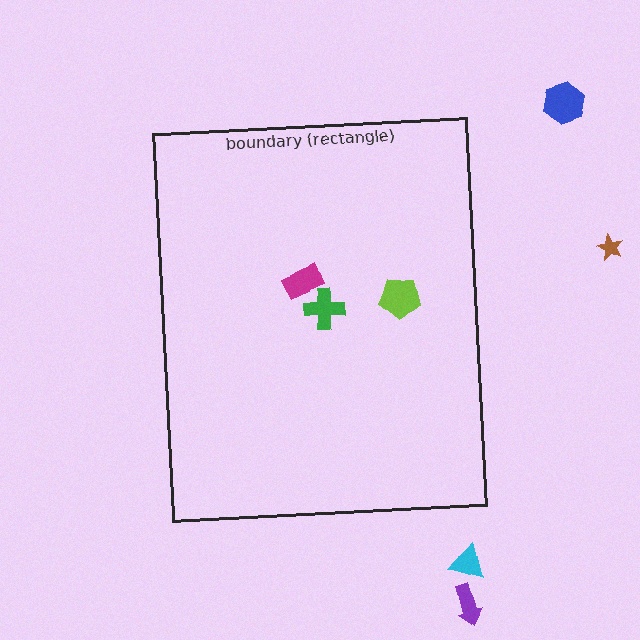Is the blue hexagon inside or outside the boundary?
Outside.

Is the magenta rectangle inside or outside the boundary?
Inside.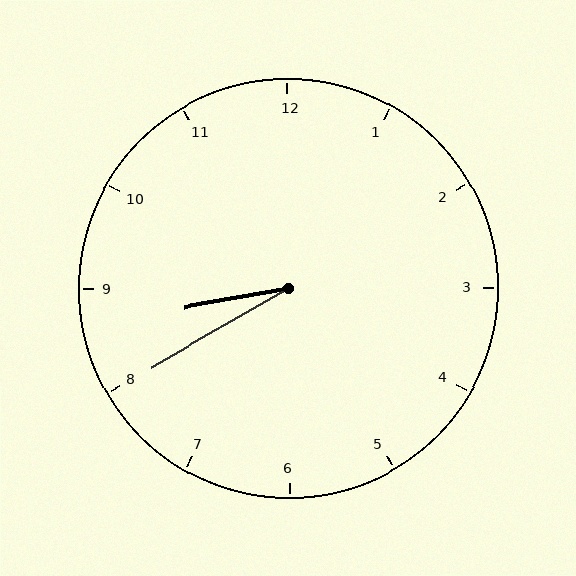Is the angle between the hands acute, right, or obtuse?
It is acute.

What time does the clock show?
8:40.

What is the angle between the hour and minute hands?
Approximately 20 degrees.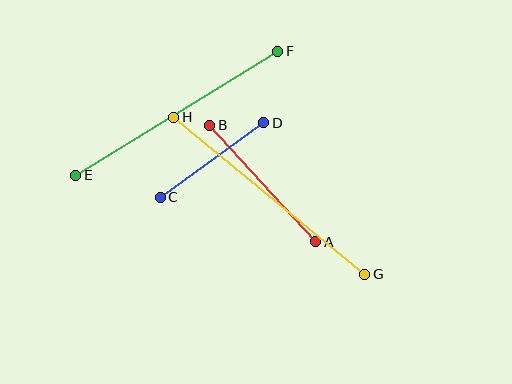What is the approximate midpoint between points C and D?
The midpoint is at approximately (212, 160) pixels.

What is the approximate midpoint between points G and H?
The midpoint is at approximately (269, 196) pixels.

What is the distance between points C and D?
The distance is approximately 127 pixels.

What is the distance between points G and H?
The distance is approximately 247 pixels.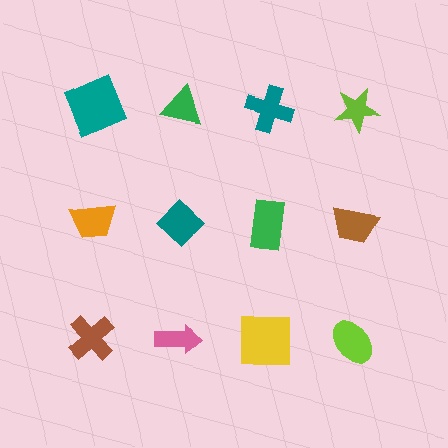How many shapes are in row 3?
4 shapes.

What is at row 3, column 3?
A yellow square.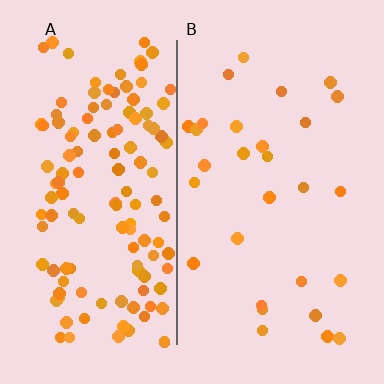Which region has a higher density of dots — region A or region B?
A (the left).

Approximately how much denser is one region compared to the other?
Approximately 4.4× — region A over region B.